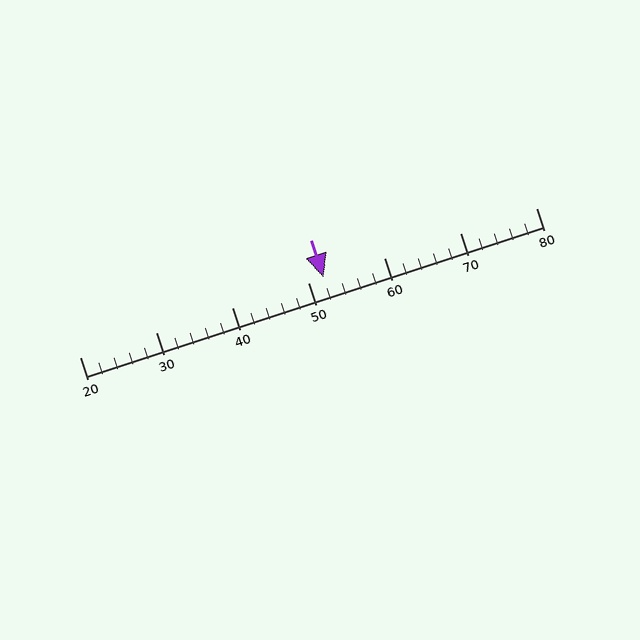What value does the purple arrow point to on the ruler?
The purple arrow points to approximately 52.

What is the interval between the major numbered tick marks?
The major tick marks are spaced 10 units apart.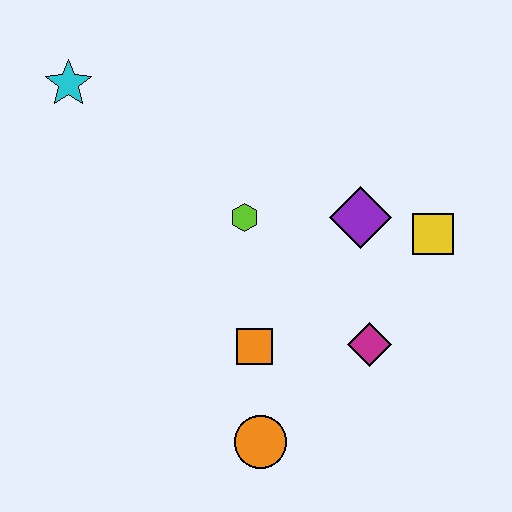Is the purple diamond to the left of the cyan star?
No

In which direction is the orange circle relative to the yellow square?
The orange circle is below the yellow square.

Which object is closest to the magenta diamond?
The orange square is closest to the magenta diamond.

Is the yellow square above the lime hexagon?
No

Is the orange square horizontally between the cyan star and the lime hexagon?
No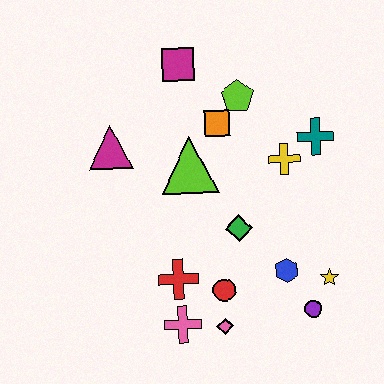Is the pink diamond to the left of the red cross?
No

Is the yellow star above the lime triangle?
No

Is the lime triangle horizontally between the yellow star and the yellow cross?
No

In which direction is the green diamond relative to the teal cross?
The green diamond is below the teal cross.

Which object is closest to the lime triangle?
The orange square is closest to the lime triangle.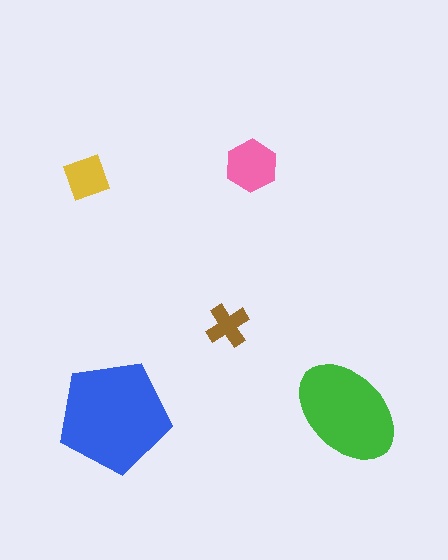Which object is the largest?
The blue pentagon.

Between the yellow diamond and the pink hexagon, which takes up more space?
The pink hexagon.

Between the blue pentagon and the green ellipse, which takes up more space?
The blue pentagon.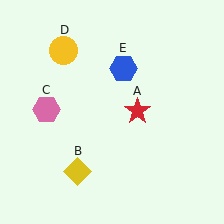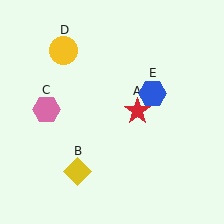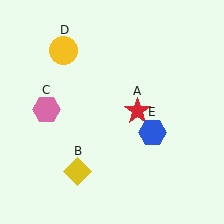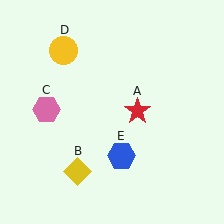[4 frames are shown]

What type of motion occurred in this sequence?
The blue hexagon (object E) rotated clockwise around the center of the scene.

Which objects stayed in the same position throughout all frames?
Red star (object A) and yellow diamond (object B) and pink hexagon (object C) and yellow circle (object D) remained stationary.